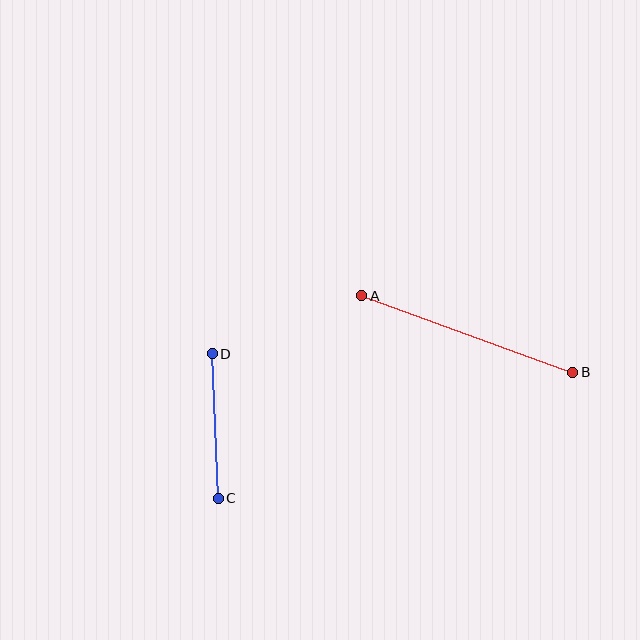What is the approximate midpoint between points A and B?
The midpoint is at approximately (467, 334) pixels.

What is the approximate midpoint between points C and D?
The midpoint is at approximately (215, 426) pixels.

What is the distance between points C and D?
The distance is approximately 145 pixels.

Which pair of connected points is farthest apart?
Points A and B are farthest apart.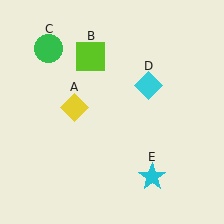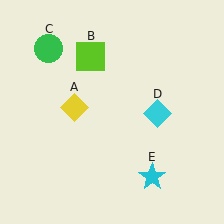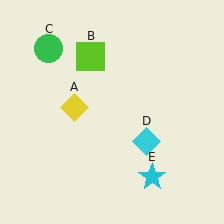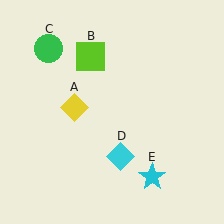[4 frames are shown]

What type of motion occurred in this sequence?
The cyan diamond (object D) rotated clockwise around the center of the scene.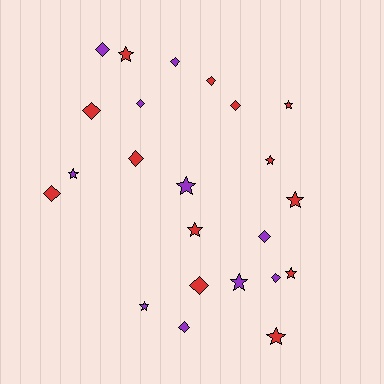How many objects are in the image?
There are 23 objects.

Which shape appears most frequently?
Diamond, with 12 objects.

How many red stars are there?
There are 7 red stars.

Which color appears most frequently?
Red, with 13 objects.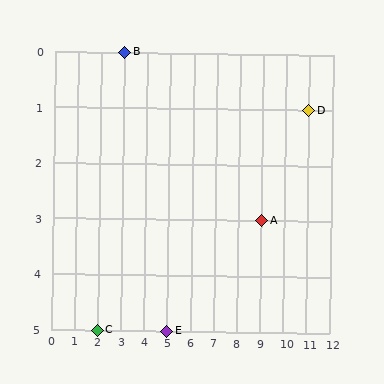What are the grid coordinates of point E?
Point E is at grid coordinates (5, 5).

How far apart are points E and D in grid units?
Points E and D are 6 columns and 4 rows apart (about 7.2 grid units diagonally).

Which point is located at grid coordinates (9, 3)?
Point A is at (9, 3).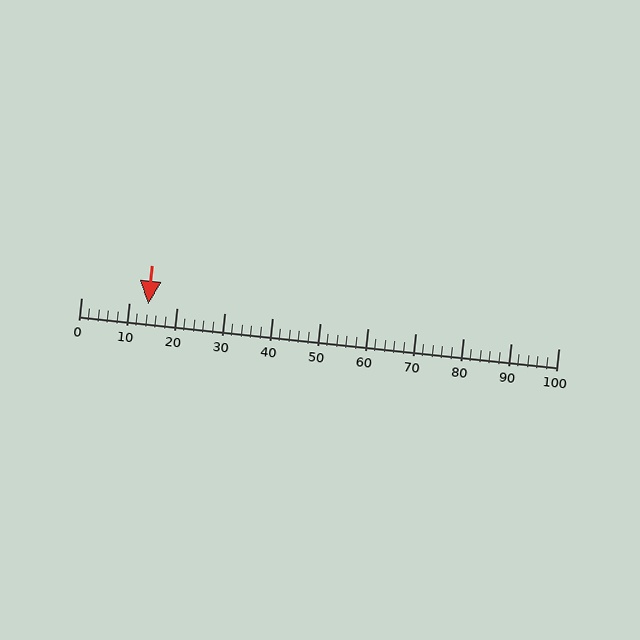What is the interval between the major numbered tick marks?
The major tick marks are spaced 10 units apart.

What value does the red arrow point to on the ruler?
The red arrow points to approximately 14.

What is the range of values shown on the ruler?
The ruler shows values from 0 to 100.